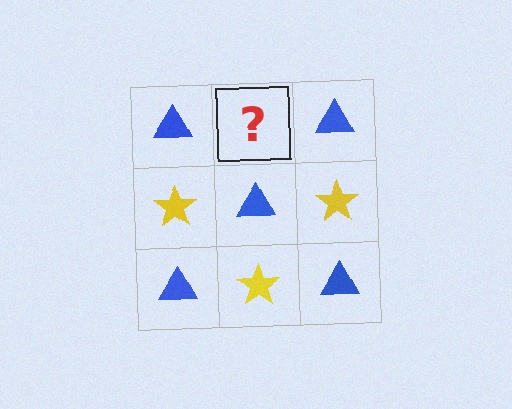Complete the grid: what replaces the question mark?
The question mark should be replaced with a yellow star.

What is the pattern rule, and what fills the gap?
The rule is that it alternates blue triangle and yellow star in a checkerboard pattern. The gap should be filled with a yellow star.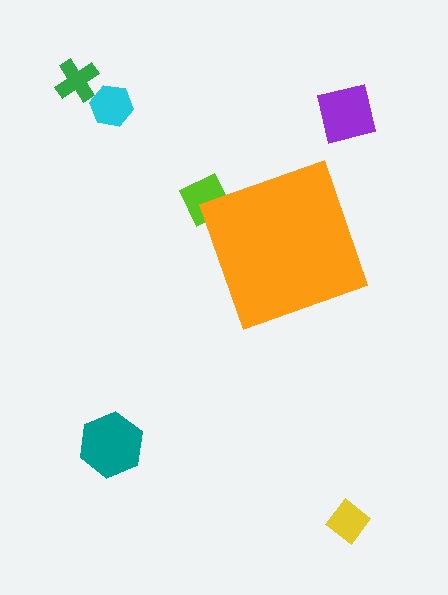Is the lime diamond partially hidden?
Yes, the lime diamond is partially hidden behind the orange diamond.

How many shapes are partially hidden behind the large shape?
1 shape is partially hidden.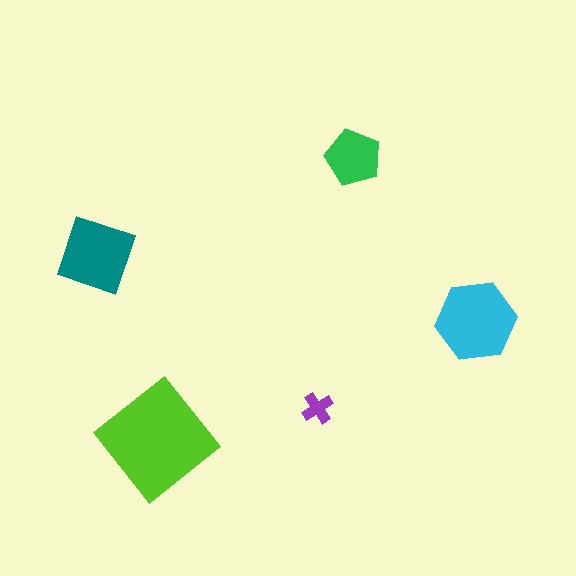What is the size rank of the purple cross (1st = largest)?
5th.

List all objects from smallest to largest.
The purple cross, the green pentagon, the teal diamond, the cyan hexagon, the lime diamond.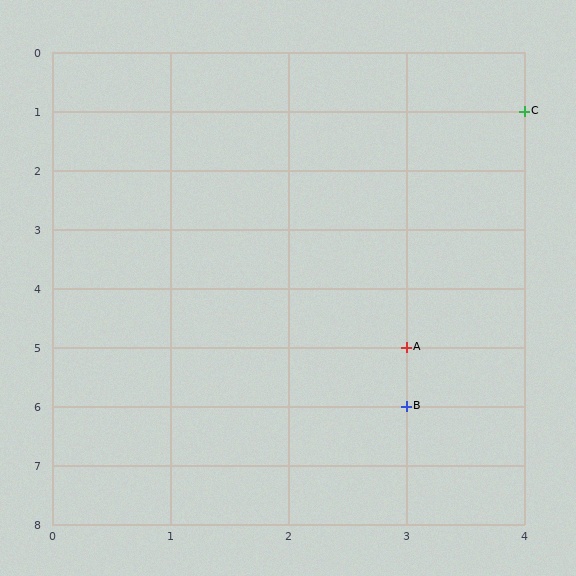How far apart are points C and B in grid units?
Points C and B are 1 column and 5 rows apart (about 5.1 grid units diagonally).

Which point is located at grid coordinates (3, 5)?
Point A is at (3, 5).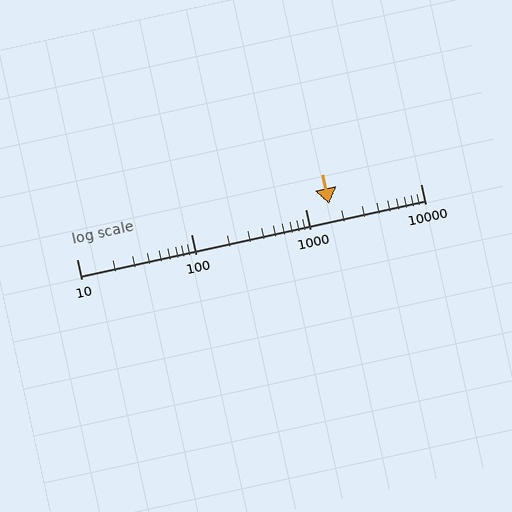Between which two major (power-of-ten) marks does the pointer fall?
The pointer is between 1000 and 10000.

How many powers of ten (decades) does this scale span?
The scale spans 3 decades, from 10 to 10000.